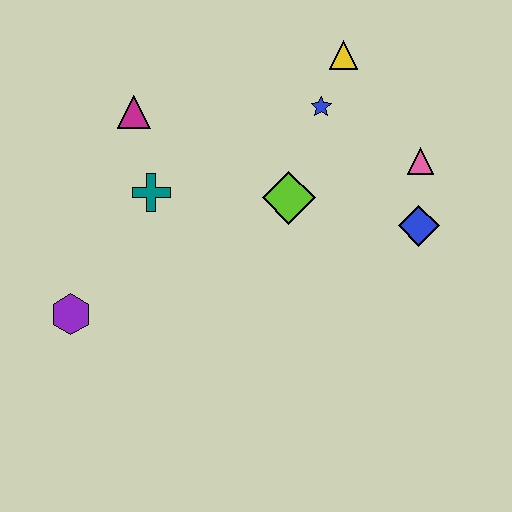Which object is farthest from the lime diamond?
The purple hexagon is farthest from the lime diamond.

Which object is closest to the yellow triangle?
The blue star is closest to the yellow triangle.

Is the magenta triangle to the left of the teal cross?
Yes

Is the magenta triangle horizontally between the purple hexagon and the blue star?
Yes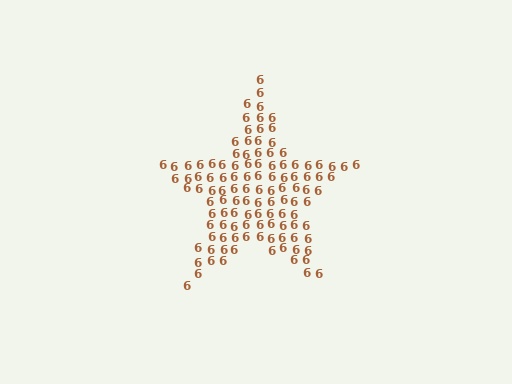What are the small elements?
The small elements are digit 6's.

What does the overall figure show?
The overall figure shows a star.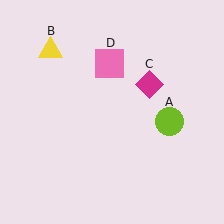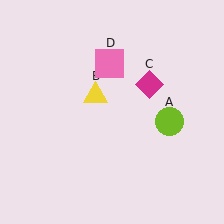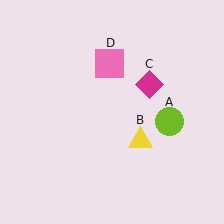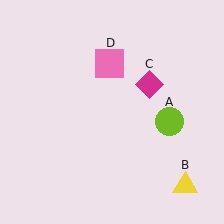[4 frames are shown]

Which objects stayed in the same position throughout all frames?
Lime circle (object A) and magenta diamond (object C) and pink square (object D) remained stationary.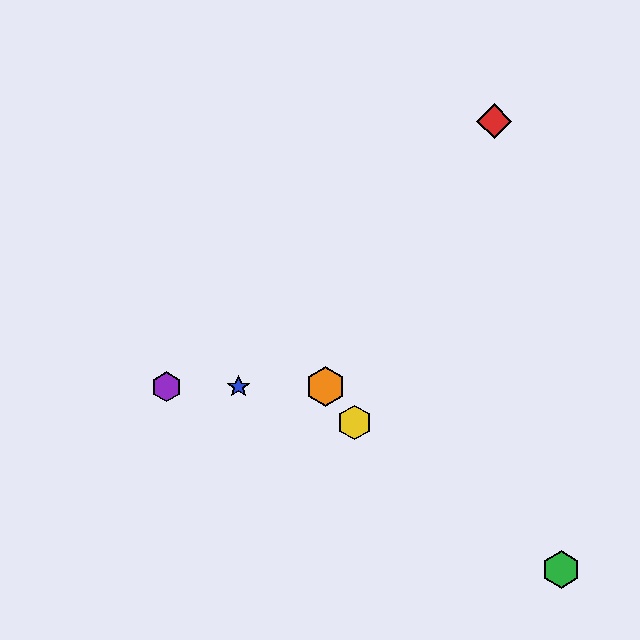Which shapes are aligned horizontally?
The blue star, the purple hexagon, the orange hexagon are aligned horizontally.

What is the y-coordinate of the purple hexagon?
The purple hexagon is at y≈387.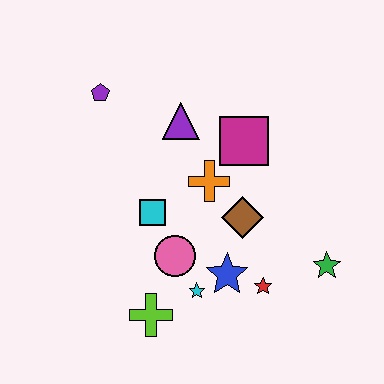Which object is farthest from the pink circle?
The purple pentagon is farthest from the pink circle.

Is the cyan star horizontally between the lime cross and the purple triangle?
No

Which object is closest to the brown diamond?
The orange cross is closest to the brown diamond.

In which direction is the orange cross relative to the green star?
The orange cross is to the left of the green star.